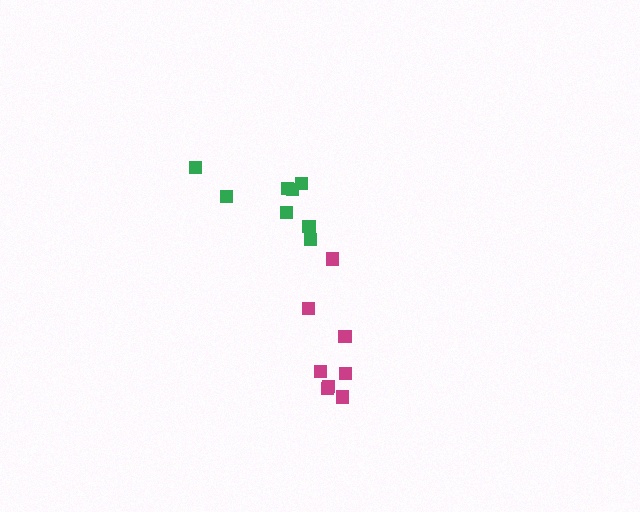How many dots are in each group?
Group 1: 8 dots, Group 2: 8 dots (16 total).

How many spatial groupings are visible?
There are 2 spatial groupings.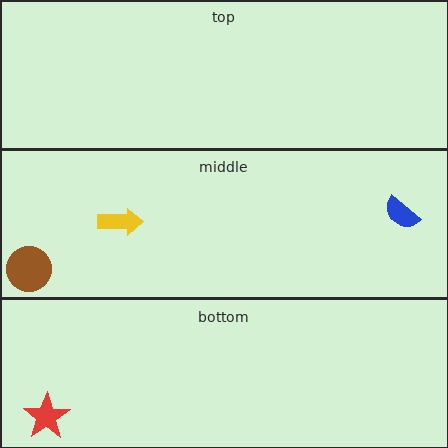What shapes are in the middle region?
The brown circle, the yellow arrow, the blue semicircle.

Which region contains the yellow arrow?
The middle region.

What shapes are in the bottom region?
The red star.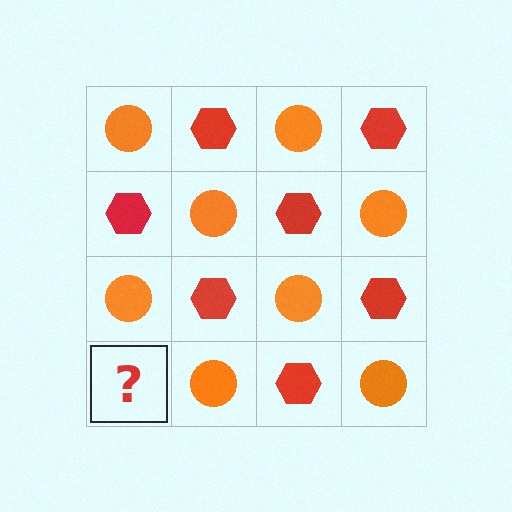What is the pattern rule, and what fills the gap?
The rule is that it alternates orange circle and red hexagon in a checkerboard pattern. The gap should be filled with a red hexagon.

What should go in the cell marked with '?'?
The missing cell should contain a red hexagon.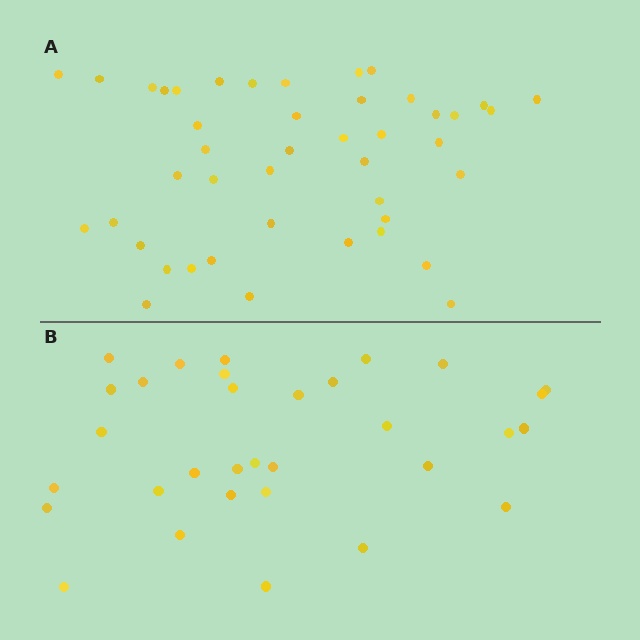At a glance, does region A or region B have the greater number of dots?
Region A (the top region) has more dots.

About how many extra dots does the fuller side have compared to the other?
Region A has roughly 12 or so more dots than region B.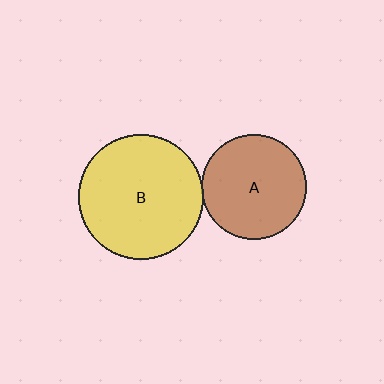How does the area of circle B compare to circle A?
Approximately 1.4 times.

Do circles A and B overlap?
Yes.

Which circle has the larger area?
Circle B (yellow).